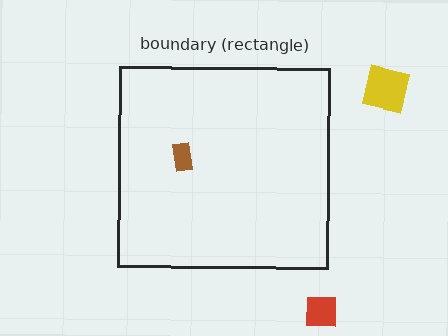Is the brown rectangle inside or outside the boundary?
Inside.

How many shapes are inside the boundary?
1 inside, 2 outside.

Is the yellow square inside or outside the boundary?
Outside.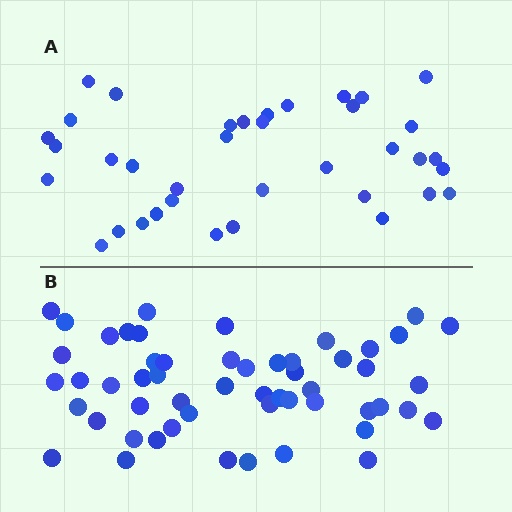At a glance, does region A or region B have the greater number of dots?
Region B (the bottom region) has more dots.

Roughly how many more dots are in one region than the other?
Region B has approximately 15 more dots than region A.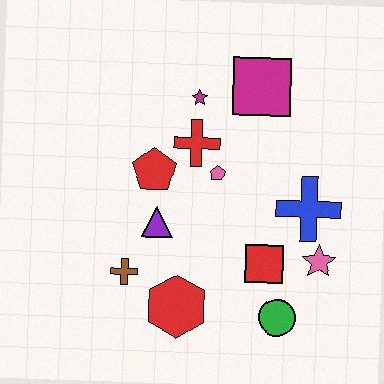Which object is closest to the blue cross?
The pink star is closest to the blue cross.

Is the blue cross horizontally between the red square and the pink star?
Yes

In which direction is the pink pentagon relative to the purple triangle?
The pink pentagon is to the right of the purple triangle.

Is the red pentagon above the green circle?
Yes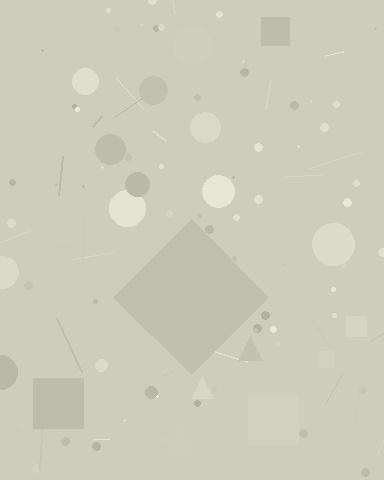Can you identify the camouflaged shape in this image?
The camouflaged shape is a diamond.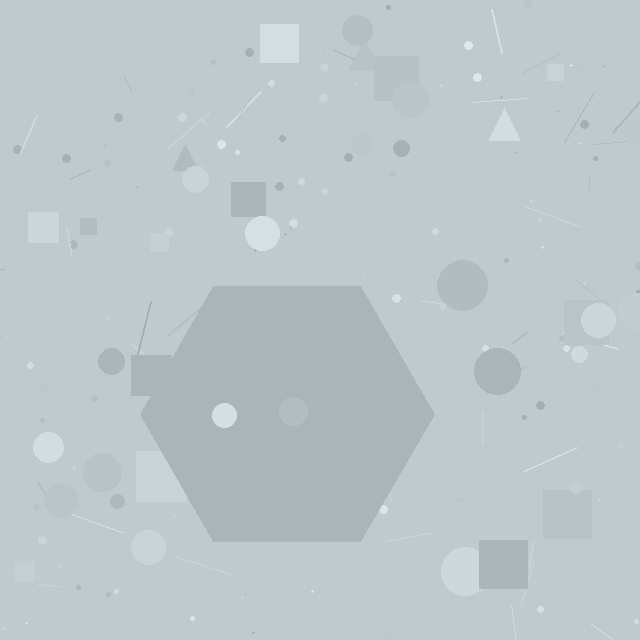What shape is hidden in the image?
A hexagon is hidden in the image.